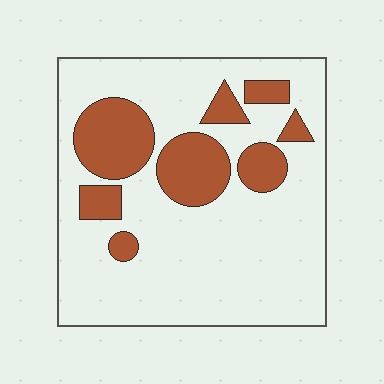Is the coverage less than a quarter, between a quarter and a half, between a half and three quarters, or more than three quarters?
Less than a quarter.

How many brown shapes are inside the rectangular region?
8.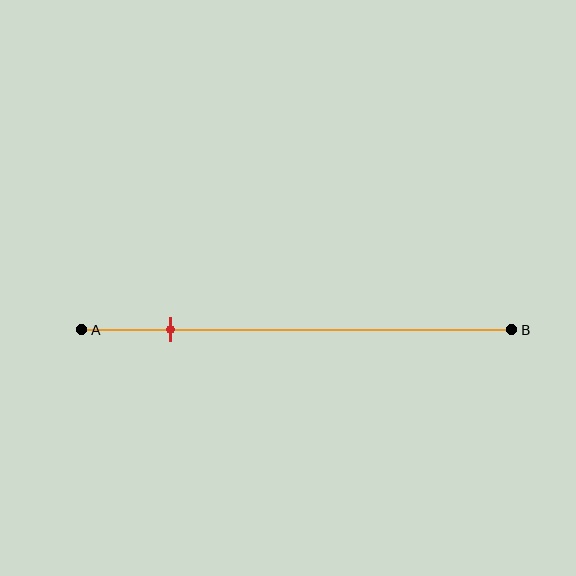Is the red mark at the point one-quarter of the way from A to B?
No, the mark is at about 20% from A, not at the 25% one-quarter point.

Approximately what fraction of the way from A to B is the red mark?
The red mark is approximately 20% of the way from A to B.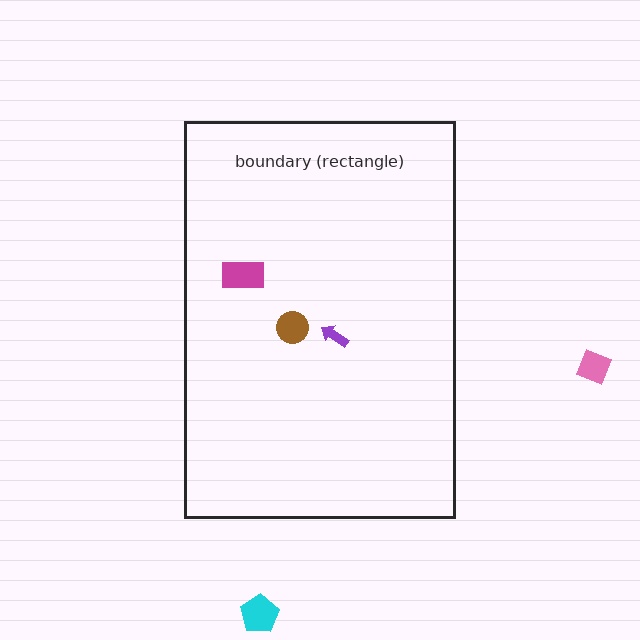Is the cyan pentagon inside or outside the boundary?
Outside.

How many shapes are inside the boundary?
3 inside, 2 outside.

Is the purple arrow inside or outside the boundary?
Inside.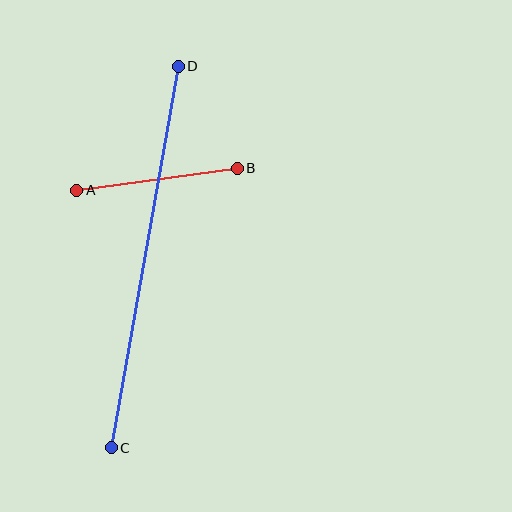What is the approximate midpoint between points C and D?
The midpoint is at approximately (145, 257) pixels.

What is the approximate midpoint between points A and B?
The midpoint is at approximately (157, 179) pixels.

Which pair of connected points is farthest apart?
Points C and D are farthest apart.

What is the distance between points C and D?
The distance is approximately 387 pixels.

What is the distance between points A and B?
The distance is approximately 162 pixels.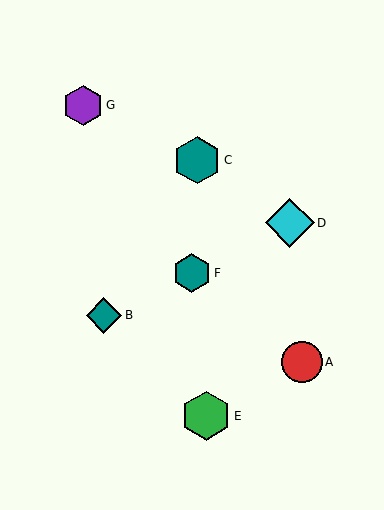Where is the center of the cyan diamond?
The center of the cyan diamond is at (290, 223).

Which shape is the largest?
The green hexagon (labeled E) is the largest.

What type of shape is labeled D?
Shape D is a cyan diamond.